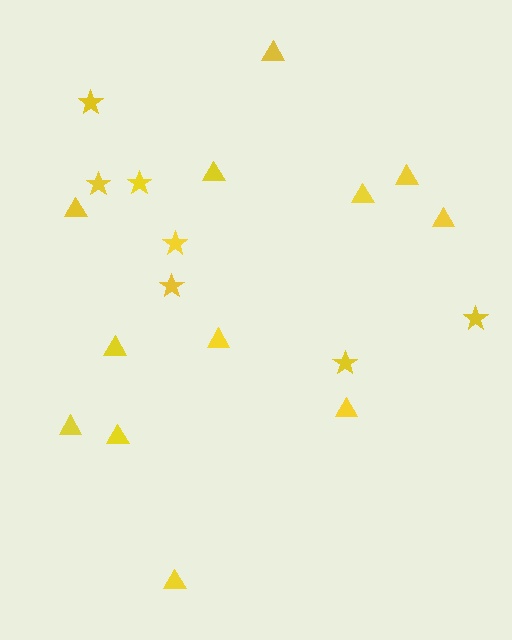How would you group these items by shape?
There are 2 groups: one group of stars (7) and one group of triangles (12).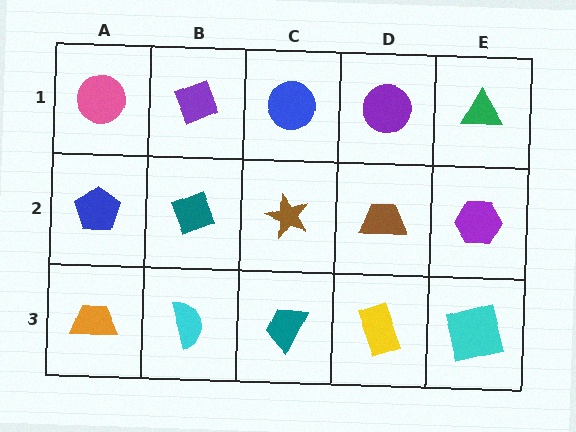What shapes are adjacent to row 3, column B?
A teal diamond (row 2, column B), an orange trapezoid (row 3, column A), a teal trapezoid (row 3, column C).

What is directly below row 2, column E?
A cyan square.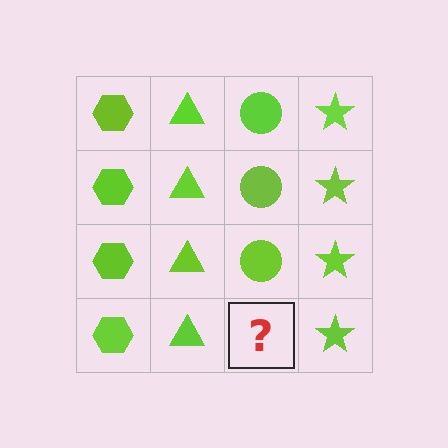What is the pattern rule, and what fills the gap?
The rule is that each column has a consistent shape. The gap should be filled with a lime circle.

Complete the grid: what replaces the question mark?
The question mark should be replaced with a lime circle.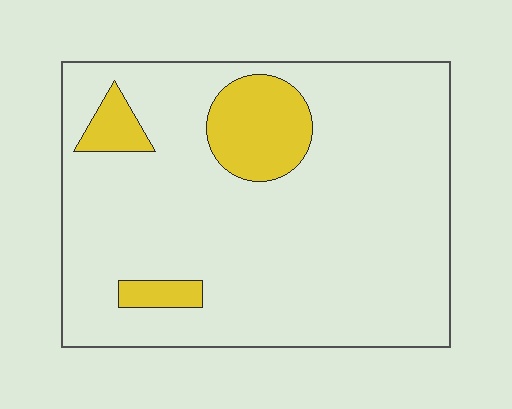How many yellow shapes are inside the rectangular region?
3.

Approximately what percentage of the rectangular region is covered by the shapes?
Approximately 15%.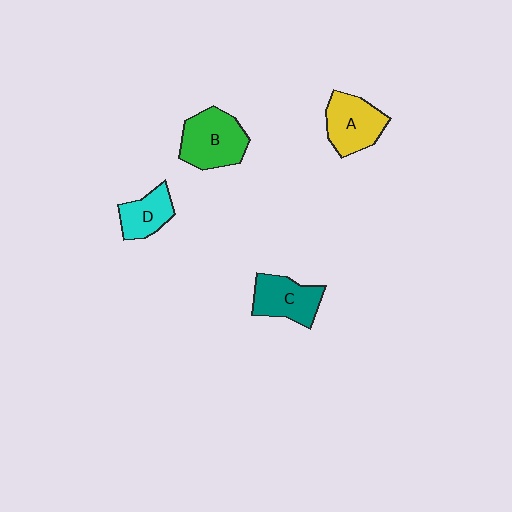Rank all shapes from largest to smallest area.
From largest to smallest: B (green), A (yellow), C (teal), D (cyan).